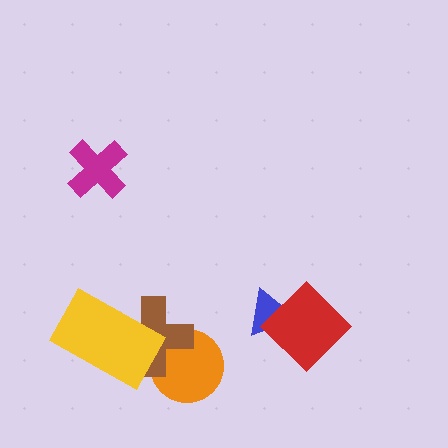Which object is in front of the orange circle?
The brown cross is in front of the orange circle.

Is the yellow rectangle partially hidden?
No, no other shape covers it.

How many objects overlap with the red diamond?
1 object overlaps with the red diamond.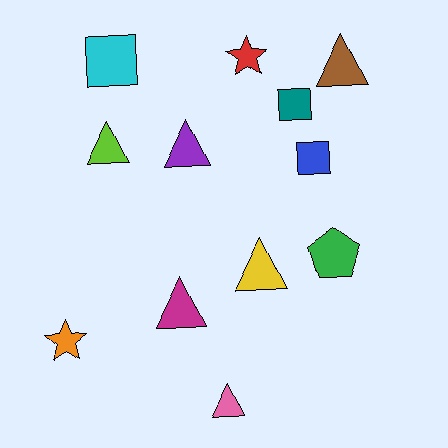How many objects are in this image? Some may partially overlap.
There are 12 objects.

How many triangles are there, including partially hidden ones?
There are 6 triangles.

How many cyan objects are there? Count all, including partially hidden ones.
There is 1 cyan object.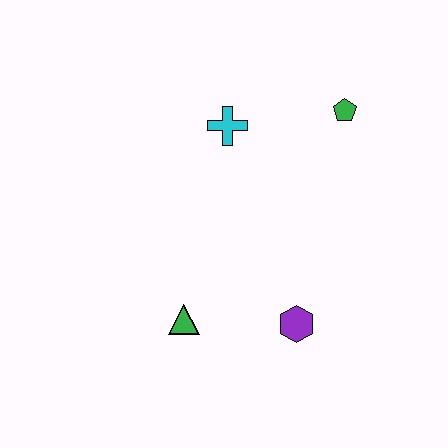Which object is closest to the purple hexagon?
The green triangle is closest to the purple hexagon.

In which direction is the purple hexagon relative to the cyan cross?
The purple hexagon is below the cyan cross.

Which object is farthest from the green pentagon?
The green triangle is farthest from the green pentagon.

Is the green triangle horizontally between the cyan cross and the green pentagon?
No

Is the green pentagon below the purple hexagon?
No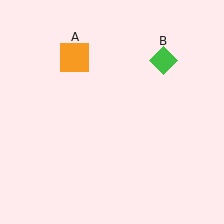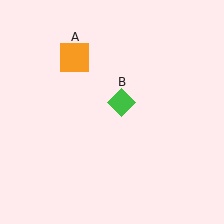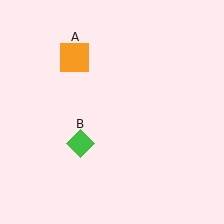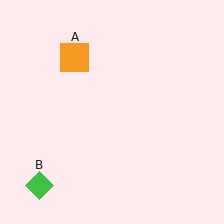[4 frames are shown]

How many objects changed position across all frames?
1 object changed position: green diamond (object B).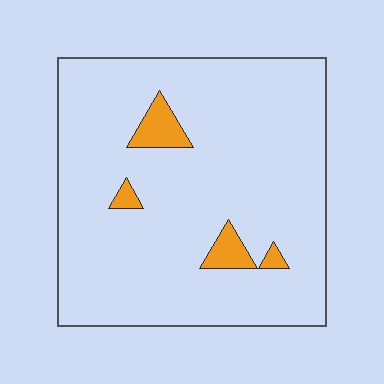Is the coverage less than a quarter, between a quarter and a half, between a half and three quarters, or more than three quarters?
Less than a quarter.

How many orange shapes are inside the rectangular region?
4.